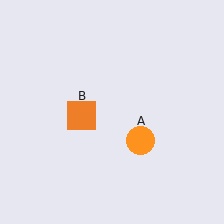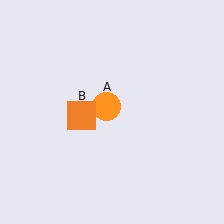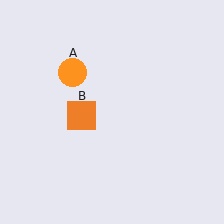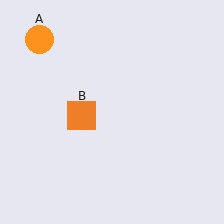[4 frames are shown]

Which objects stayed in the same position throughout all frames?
Orange square (object B) remained stationary.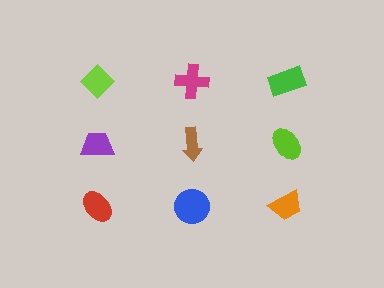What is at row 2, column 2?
A brown arrow.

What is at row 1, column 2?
A magenta cross.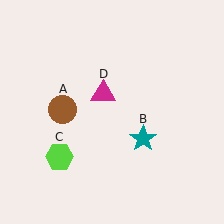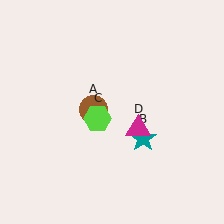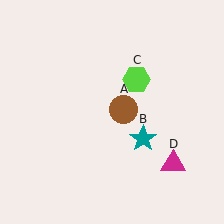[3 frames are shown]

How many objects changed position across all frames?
3 objects changed position: brown circle (object A), lime hexagon (object C), magenta triangle (object D).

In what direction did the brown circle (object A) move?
The brown circle (object A) moved right.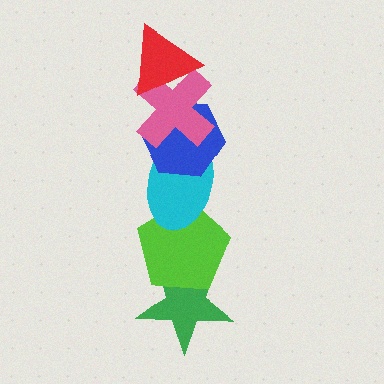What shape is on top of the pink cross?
The red triangle is on top of the pink cross.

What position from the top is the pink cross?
The pink cross is 2nd from the top.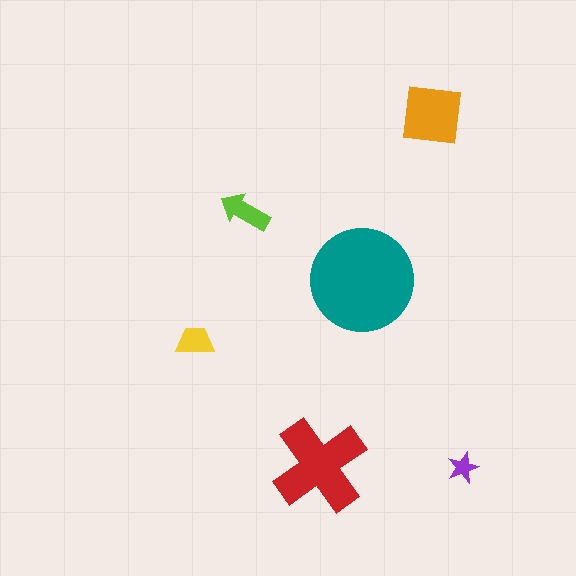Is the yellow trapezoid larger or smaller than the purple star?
Larger.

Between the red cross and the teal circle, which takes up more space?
The teal circle.